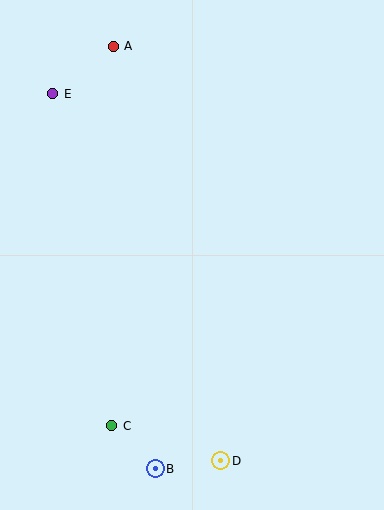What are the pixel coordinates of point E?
Point E is at (53, 94).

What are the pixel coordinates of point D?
Point D is at (221, 461).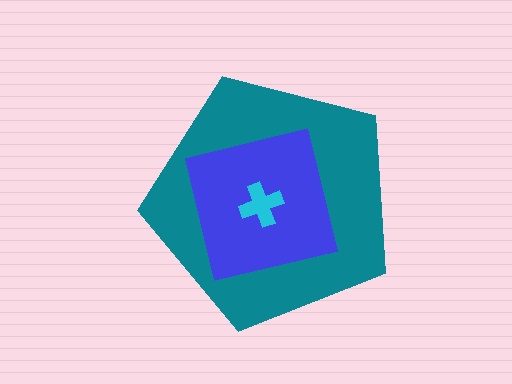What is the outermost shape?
The teal pentagon.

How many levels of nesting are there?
3.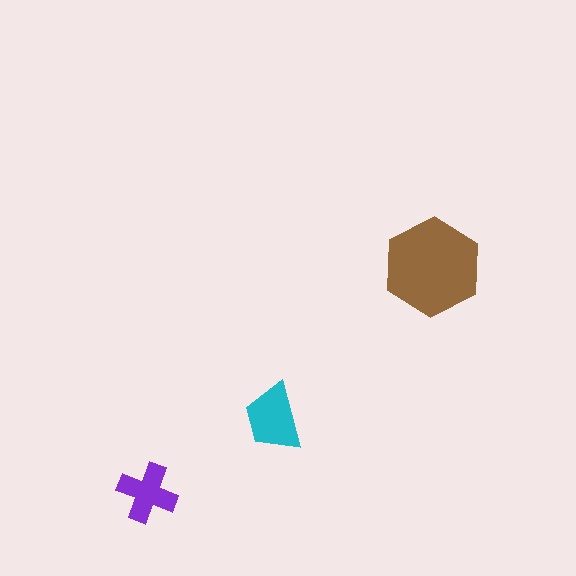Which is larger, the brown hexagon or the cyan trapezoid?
The brown hexagon.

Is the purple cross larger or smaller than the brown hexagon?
Smaller.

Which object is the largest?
The brown hexagon.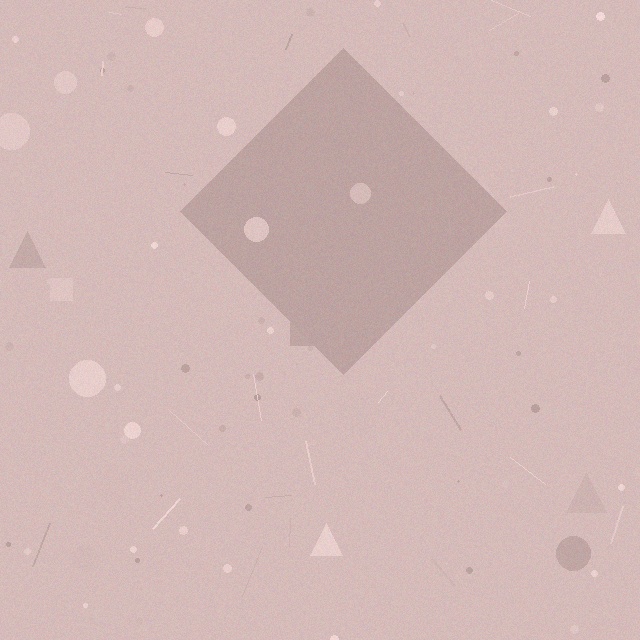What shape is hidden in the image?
A diamond is hidden in the image.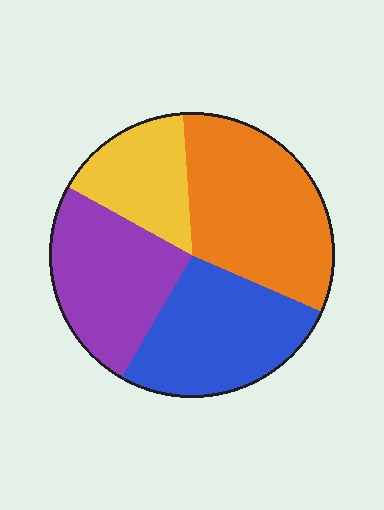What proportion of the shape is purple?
Purple takes up about one quarter (1/4) of the shape.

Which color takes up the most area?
Orange, at roughly 35%.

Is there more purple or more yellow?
Purple.